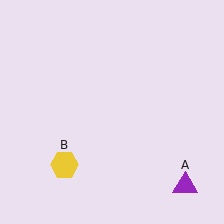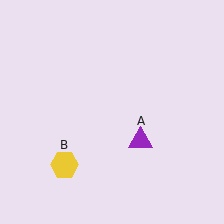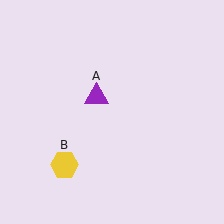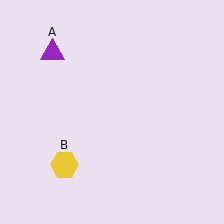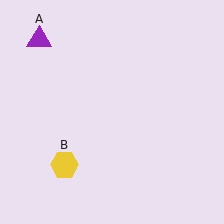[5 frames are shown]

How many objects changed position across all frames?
1 object changed position: purple triangle (object A).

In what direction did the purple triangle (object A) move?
The purple triangle (object A) moved up and to the left.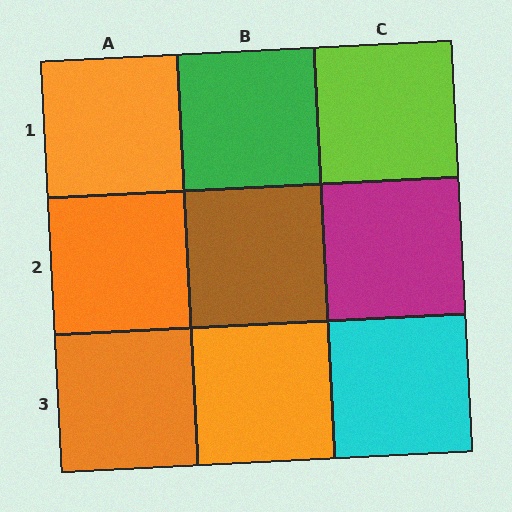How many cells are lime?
1 cell is lime.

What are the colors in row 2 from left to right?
Orange, brown, magenta.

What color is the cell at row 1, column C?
Lime.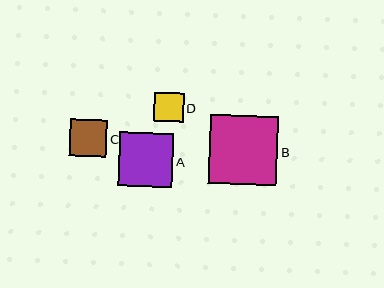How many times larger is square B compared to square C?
Square B is approximately 1.8 times the size of square C.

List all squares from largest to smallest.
From largest to smallest: B, A, C, D.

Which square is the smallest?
Square D is the smallest with a size of approximately 29 pixels.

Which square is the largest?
Square B is the largest with a size of approximately 68 pixels.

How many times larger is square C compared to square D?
Square C is approximately 1.3 times the size of square D.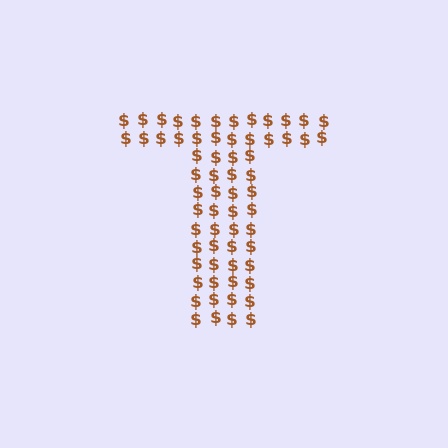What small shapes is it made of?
It is made of small dollar signs.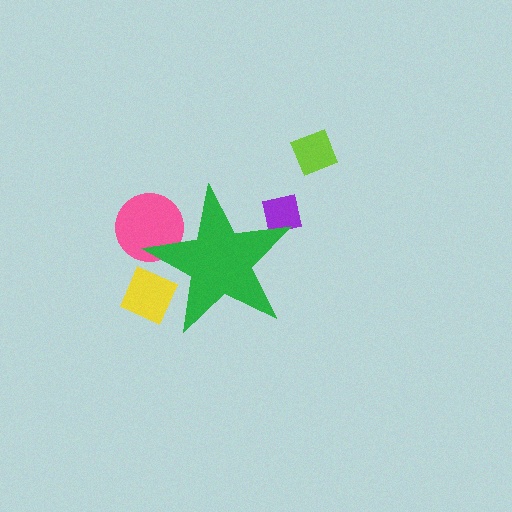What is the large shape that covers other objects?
A green star.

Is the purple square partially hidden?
Yes, the purple square is partially hidden behind the green star.